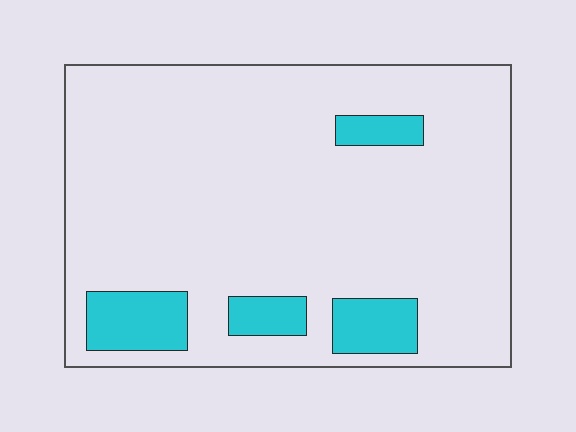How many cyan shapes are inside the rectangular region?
4.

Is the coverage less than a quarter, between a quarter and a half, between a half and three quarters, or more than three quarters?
Less than a quarter.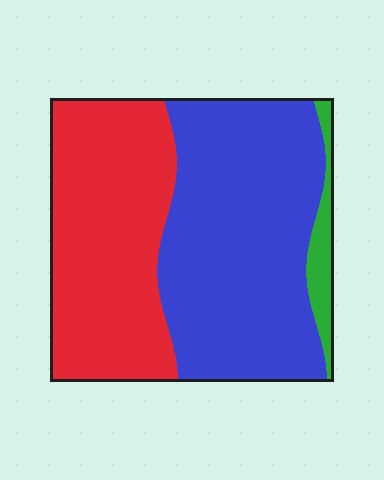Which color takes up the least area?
Green, at roughly 5%.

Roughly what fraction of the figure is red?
Red takes up about two fifths (2/5) of the figure.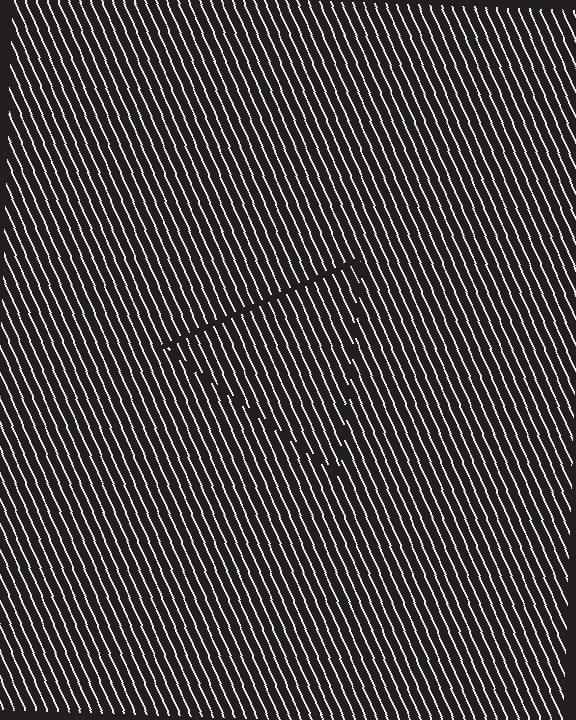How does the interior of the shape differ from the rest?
The interior of the shape contains the same grating, shifted by half a period — the contour is defined by the phase discontinuity where line-ends from the inner and outer gratings abut.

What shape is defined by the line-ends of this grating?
An illusory triangle. The interior of the shape contains the same grating, shifted by half a period — the contour is defined by the phase discontinuity where line-ends from the inner and outer gratings abut.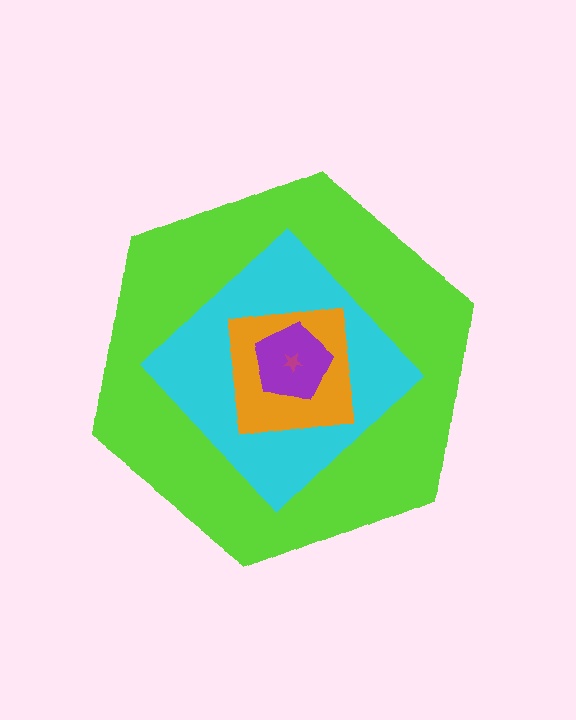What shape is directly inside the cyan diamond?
The orange square.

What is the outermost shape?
The lime hexagon.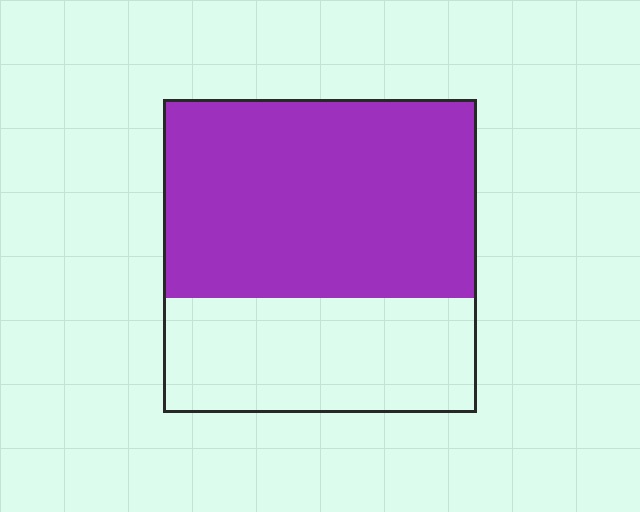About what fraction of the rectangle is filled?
About five eighths (5/8).